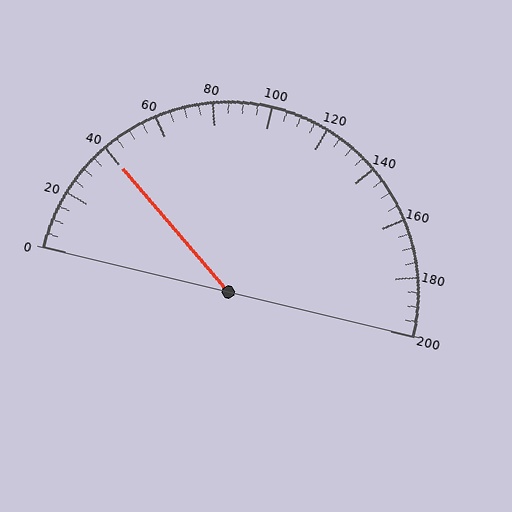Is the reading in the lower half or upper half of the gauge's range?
The reading is in the lower half of the range (0 to 200).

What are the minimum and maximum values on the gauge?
The gauge ranges from 0 to 200.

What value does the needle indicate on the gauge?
The needle indicates approximately 40.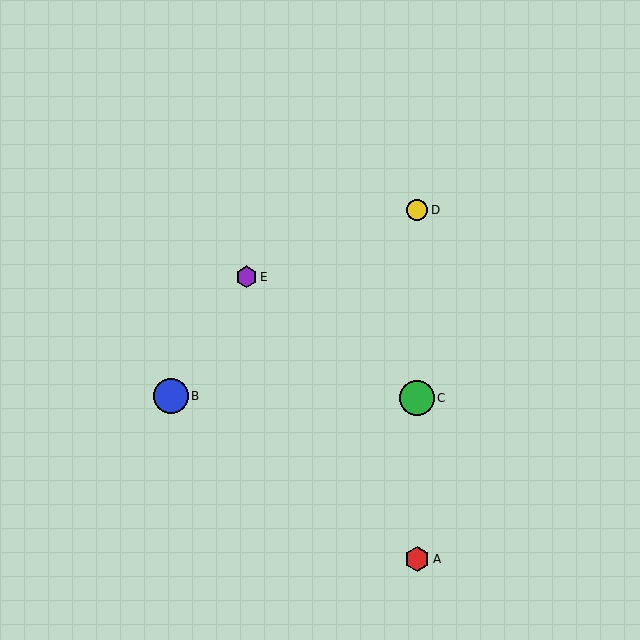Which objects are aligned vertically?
Objects A, C, D are aligned vertically.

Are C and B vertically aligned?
No, C is at x≈417 and B is at x≈171.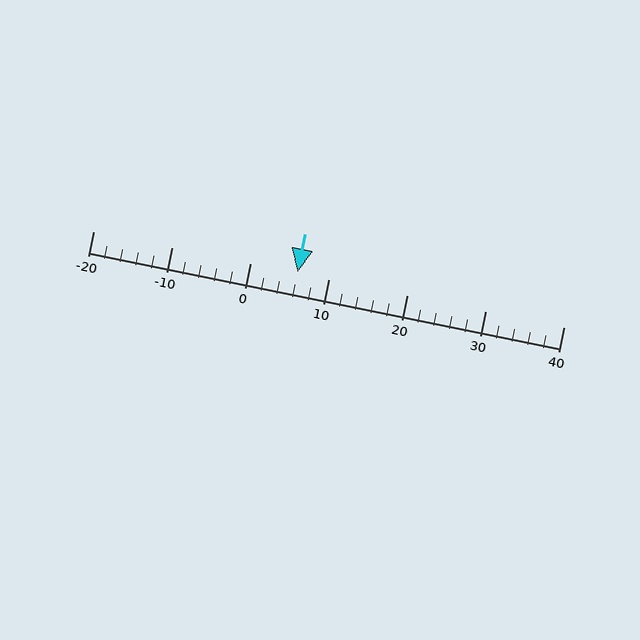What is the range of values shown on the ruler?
The ruler shows values from -20 to 40.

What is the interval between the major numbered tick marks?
The major tick marks are spaced 10 units apart.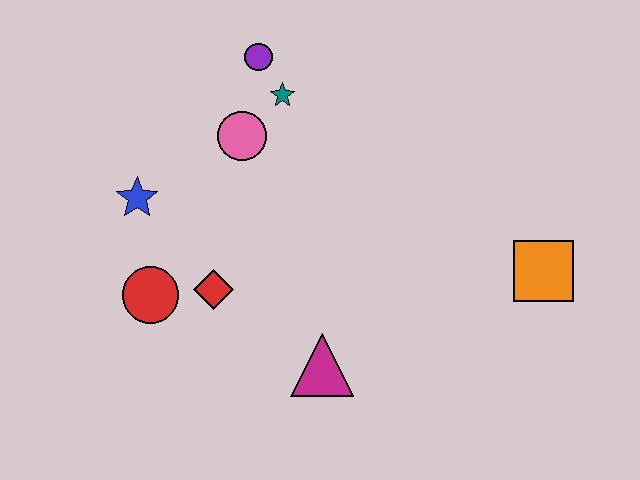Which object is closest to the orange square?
The magenta triangle is closest to the orange square.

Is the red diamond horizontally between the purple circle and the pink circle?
No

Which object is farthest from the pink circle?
The orange square is farthest from the pink circle.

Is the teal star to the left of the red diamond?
No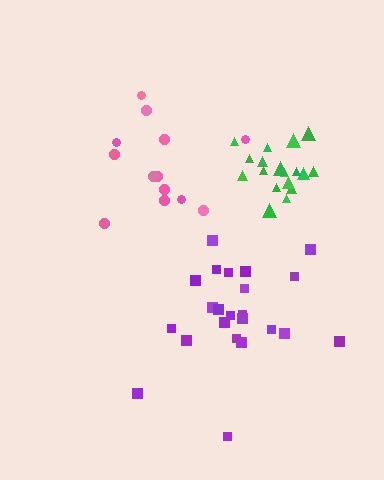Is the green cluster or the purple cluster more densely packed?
Green.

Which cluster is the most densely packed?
Green.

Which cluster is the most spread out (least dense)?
Purple.